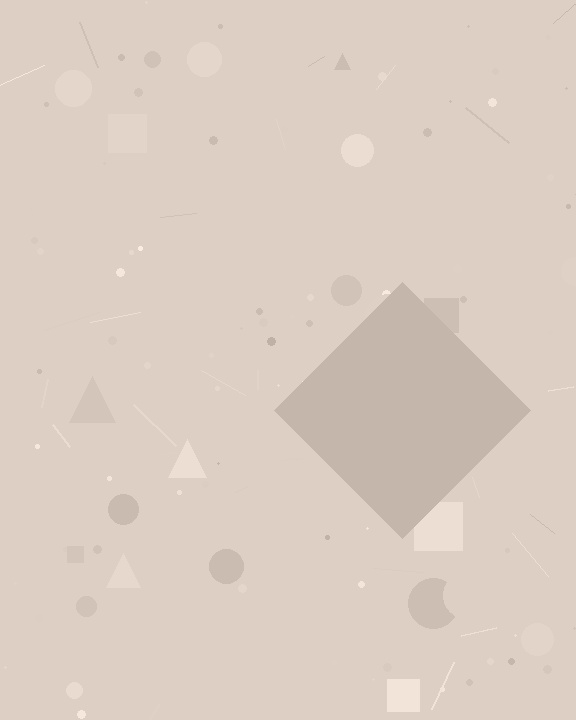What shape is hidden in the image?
A diamond is hidden in the image.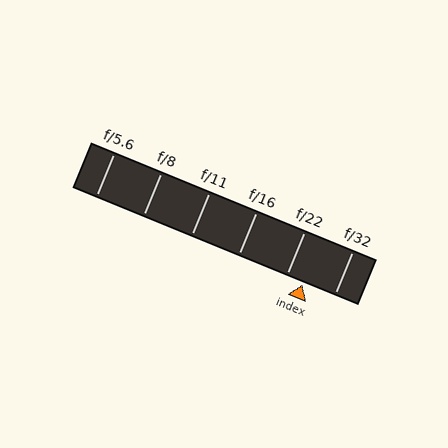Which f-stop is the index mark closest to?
The index mark is closest to f/22.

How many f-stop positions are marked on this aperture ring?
There are 6 f-stop positions marked.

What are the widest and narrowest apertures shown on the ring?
The widest aperture shown is f/5.6 and the narrowest is f/32.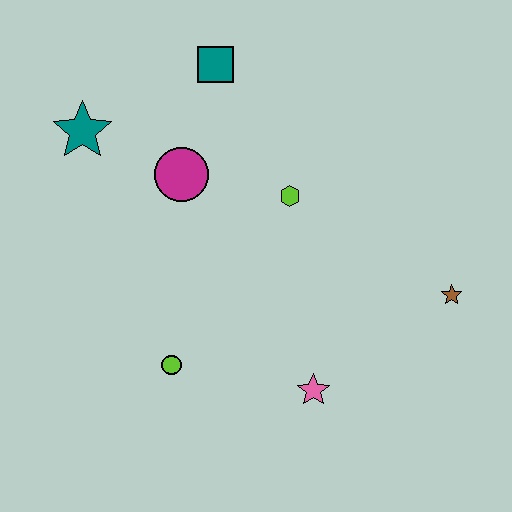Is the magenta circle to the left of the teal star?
No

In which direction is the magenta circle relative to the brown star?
The magenta circle is to the left of the brown star.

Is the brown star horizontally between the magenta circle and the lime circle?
No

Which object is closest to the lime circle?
The pink star is closest to the lime circle.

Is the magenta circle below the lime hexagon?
No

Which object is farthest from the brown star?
The teal star is farthest from the brown star.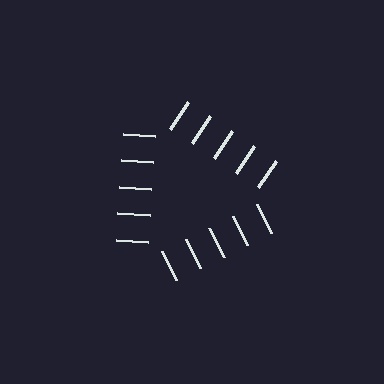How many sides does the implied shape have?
3 sides — the line-ends trace a triangle.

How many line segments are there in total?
15 — 5 along each of the 3 edges.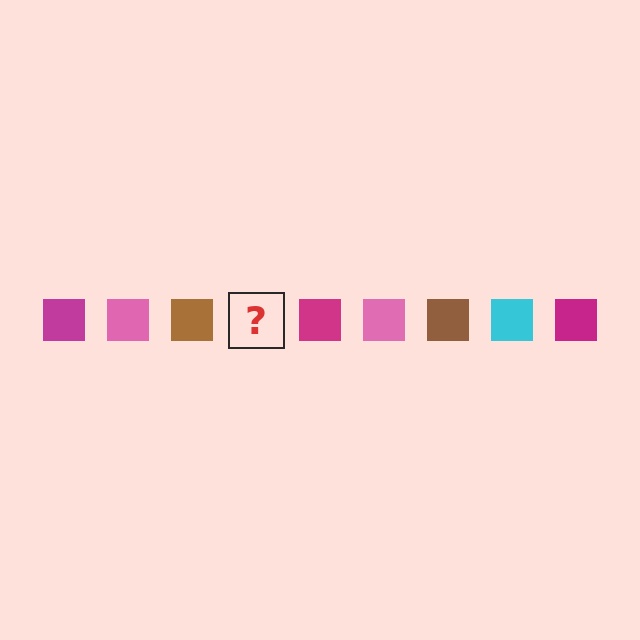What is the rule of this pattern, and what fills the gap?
The rule is that the pattern cycles through magenta, pink, brown, cyan squares. The gap should be filled with a cyan square.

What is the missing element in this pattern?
The missing element is a cyan square.